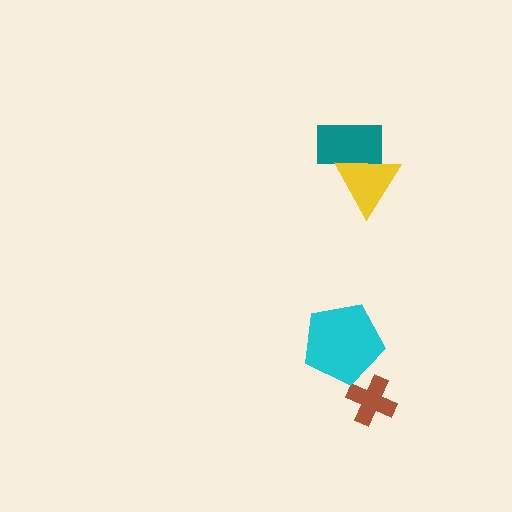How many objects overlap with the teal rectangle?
1 object overlaps with the teal rectangle.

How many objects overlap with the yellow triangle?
1 object overlaps with the yellow triangle.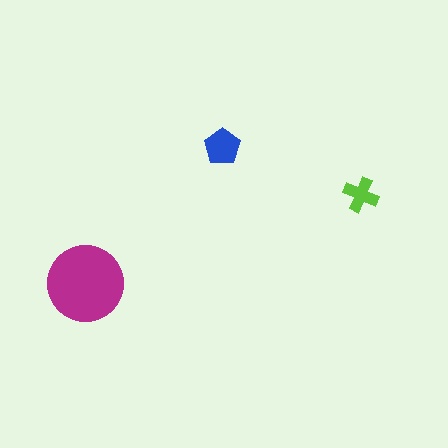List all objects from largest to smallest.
The magenta circle, the blue pentagon, the lime cross.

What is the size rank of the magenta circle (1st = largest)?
1st.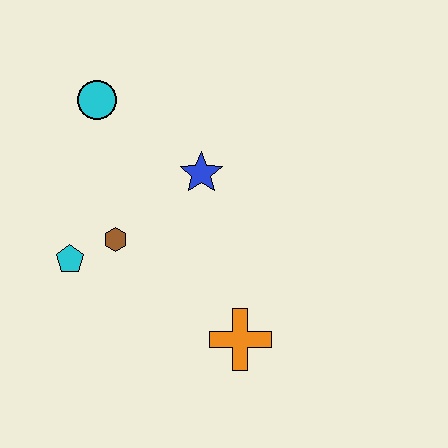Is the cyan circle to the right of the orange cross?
No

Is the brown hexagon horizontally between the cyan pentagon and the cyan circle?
No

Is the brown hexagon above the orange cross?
Yes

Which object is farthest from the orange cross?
The cyan circle is farthest from the orange cross.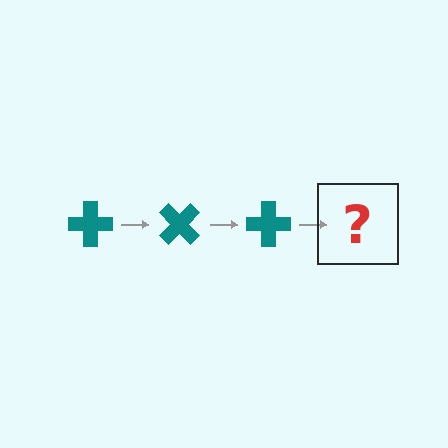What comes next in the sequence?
The next element should be a teal cross rotated 135 degrees.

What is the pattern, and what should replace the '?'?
The pattern is that the cross rotates 45 degrees each step. The '?' should be a teal cross rotated 135 degrees.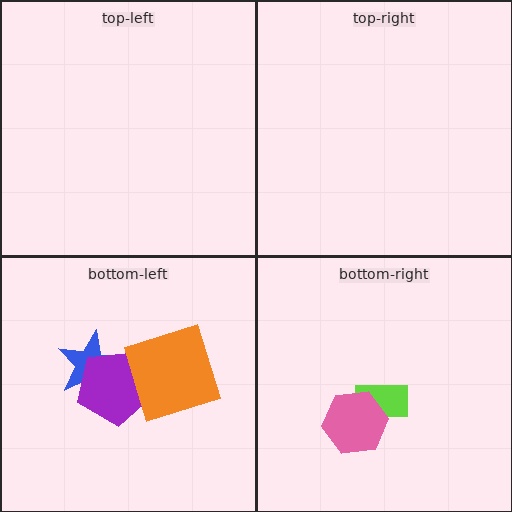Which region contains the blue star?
The bottom-left region.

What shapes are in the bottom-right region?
The lime rectangle, the pink hexagon.